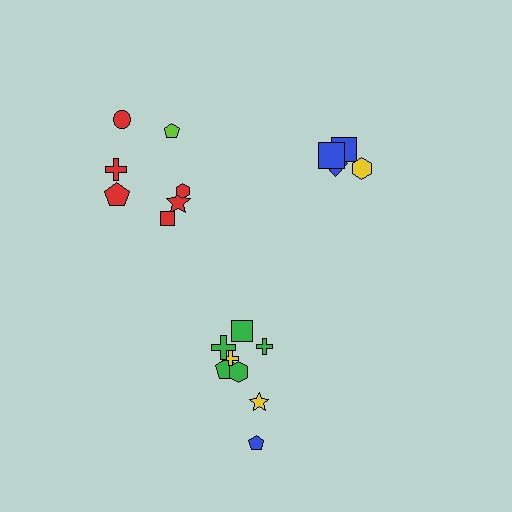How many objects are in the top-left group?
There are 7 objects.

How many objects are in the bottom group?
There are 8 objects.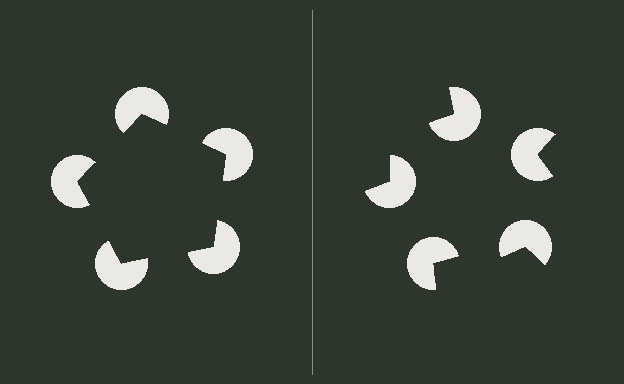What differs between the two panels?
The pac-man discs are positioned identically on both sides; only the wedge orientations differ. On the left they align to a pentagon; on the right they are misaligned.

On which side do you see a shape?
An illusory pentagon appears on the left side. On the right side the wedge cuts are rotated, so no coherent shape forms.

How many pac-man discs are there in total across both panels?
10 — 5 on each side.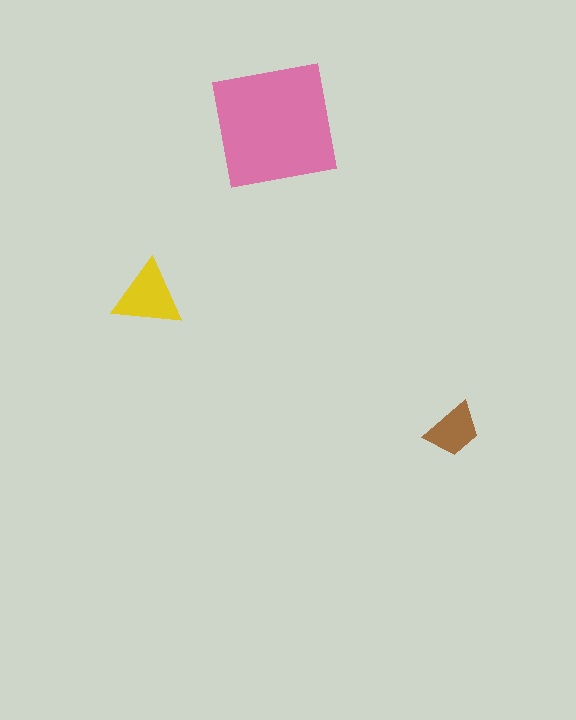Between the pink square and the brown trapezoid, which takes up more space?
The pink square.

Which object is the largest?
The pink square.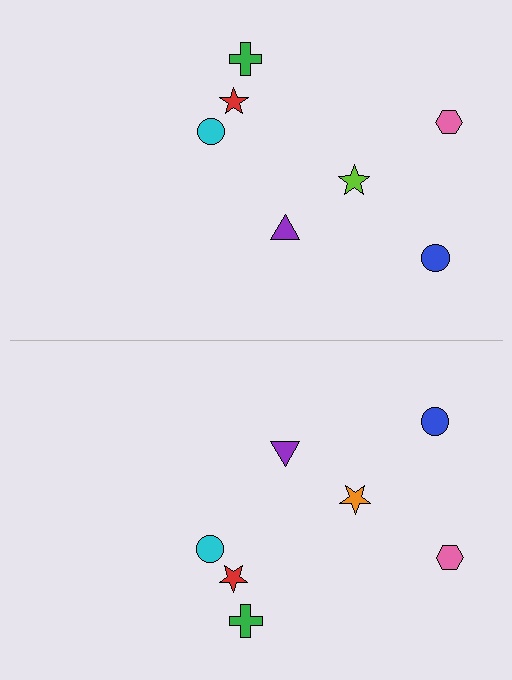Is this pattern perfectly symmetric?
No, the pattern is not perfectly symmetric. The orange star on the bottom side breaks the symmetry — its mirror counterpart is lime.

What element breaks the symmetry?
The orange star on the bottom side breaks the symmetry — its mirror counterpart is lime.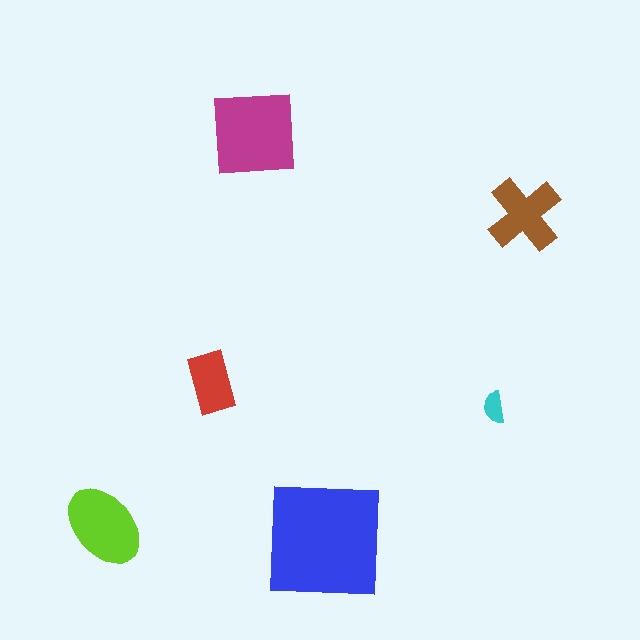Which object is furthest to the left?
The lime ellipse is leftmost.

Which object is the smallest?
The cyan semicircle.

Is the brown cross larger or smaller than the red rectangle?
Larger.